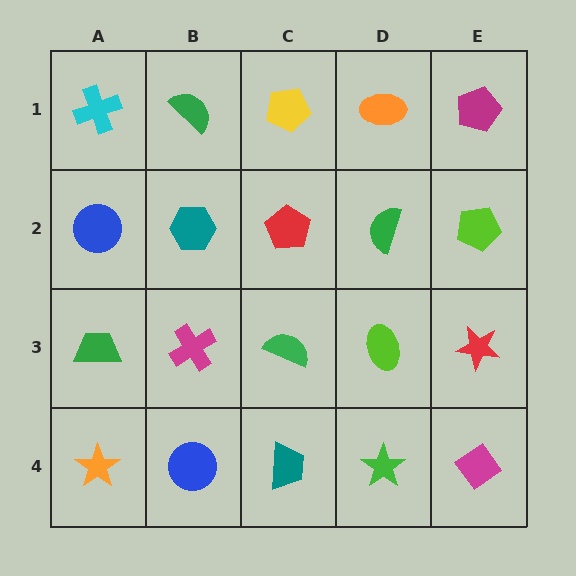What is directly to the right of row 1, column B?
A yellow pentagon.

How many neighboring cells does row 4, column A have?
2.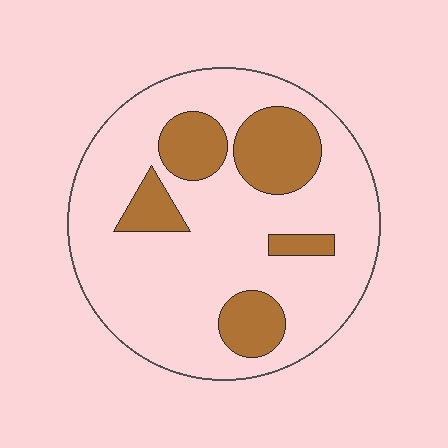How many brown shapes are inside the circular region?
5.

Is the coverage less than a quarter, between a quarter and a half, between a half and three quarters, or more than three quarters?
Less than a quarter.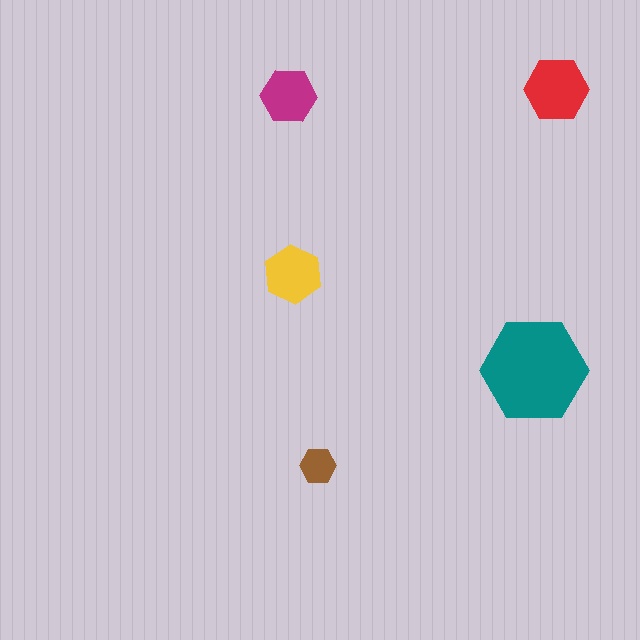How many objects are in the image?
There are 5 objects in the image.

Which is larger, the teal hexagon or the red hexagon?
The teal one.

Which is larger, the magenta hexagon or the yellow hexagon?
The yellow one.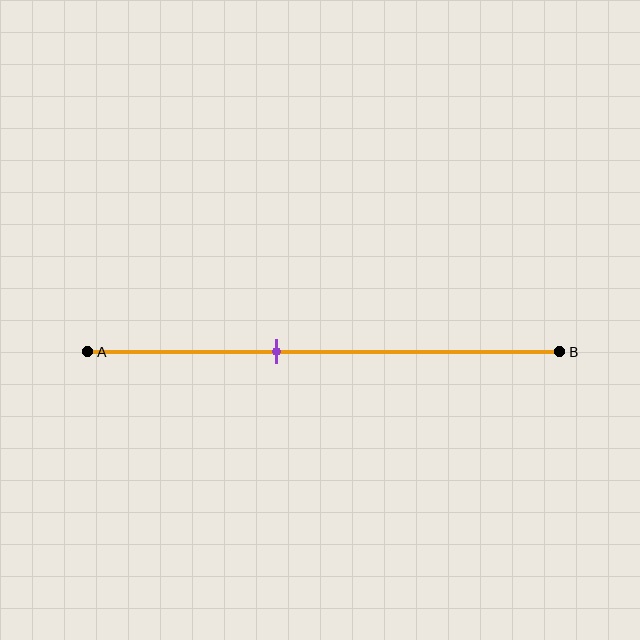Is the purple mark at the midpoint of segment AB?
No, the mark is at about 40% from A, not at the 50% midpoint.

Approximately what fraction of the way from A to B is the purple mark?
The purple mark is approximately 40% of the way from A to B.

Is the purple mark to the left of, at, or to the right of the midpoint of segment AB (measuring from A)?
The purple mark is to the left of the midpoint of segment AB.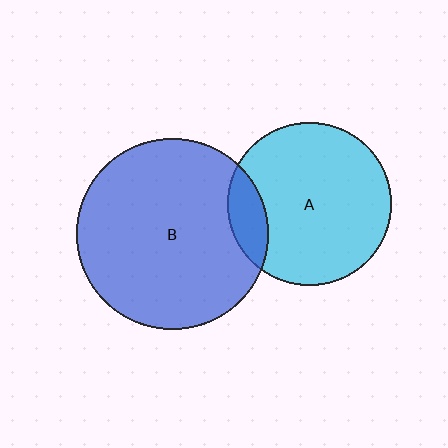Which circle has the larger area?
Circle B (blue).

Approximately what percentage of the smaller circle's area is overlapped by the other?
Approximately 15%.